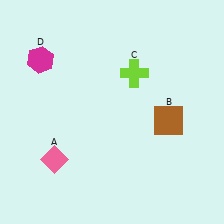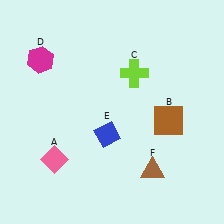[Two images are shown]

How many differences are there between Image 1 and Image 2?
There are 2 differences between the two images.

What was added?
A blue diamond (E), a brown triangle (F) were added in Image 2.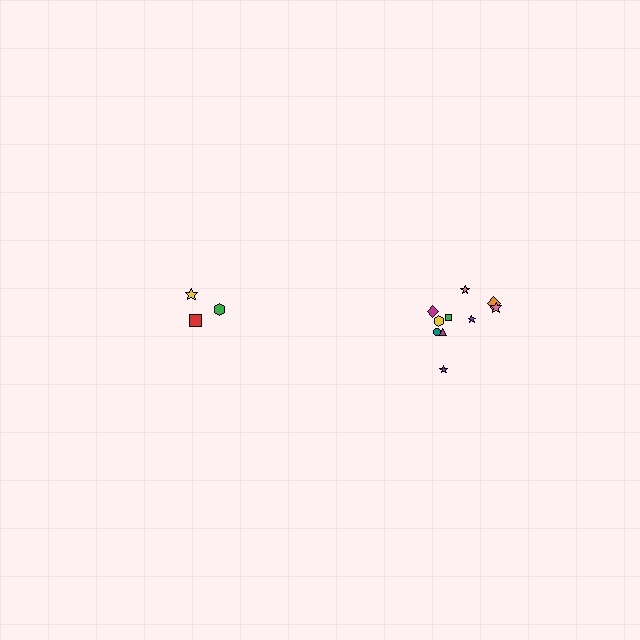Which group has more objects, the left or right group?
The right group.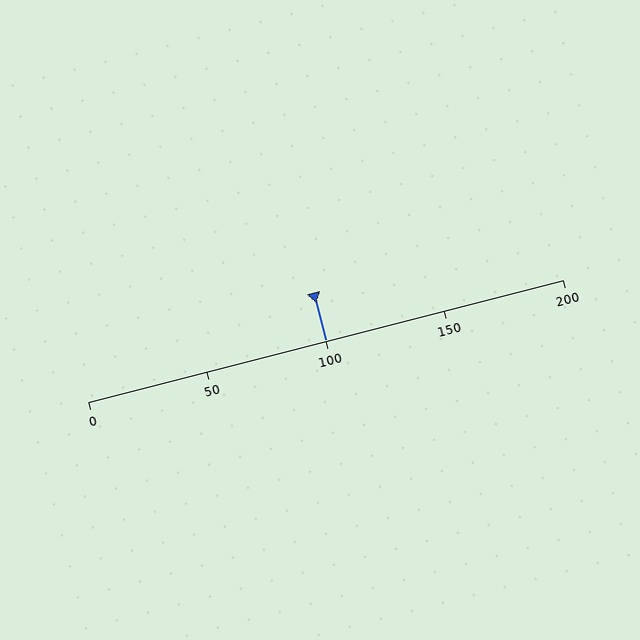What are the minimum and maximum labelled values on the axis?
The axis runs from 0 to 200.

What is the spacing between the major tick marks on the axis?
The major ticks are spaced 50 apart.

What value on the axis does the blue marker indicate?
The marker indicates approximately 100.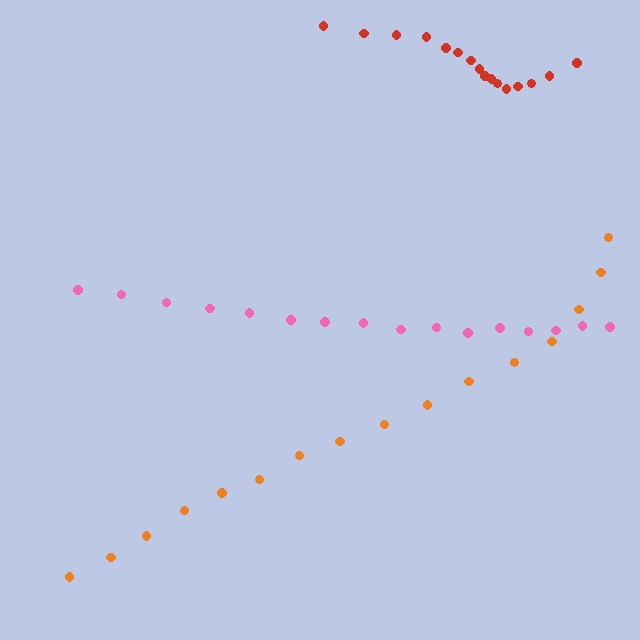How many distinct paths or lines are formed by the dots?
There are 3 distinct paths.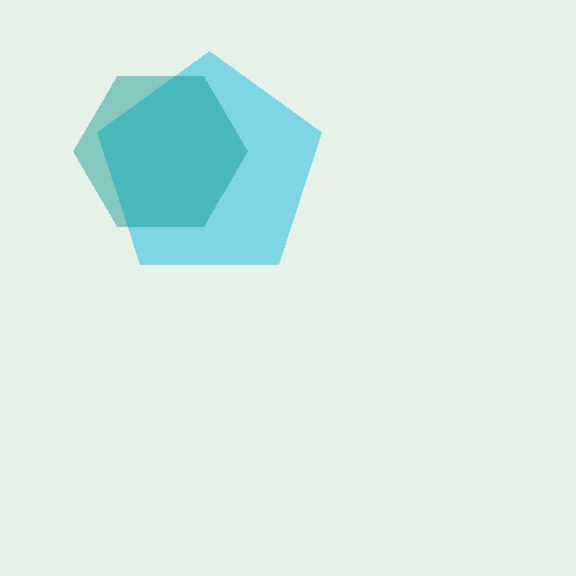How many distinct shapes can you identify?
There are 2 distinct shapes: a cyan pentagon, a teal hexagon.